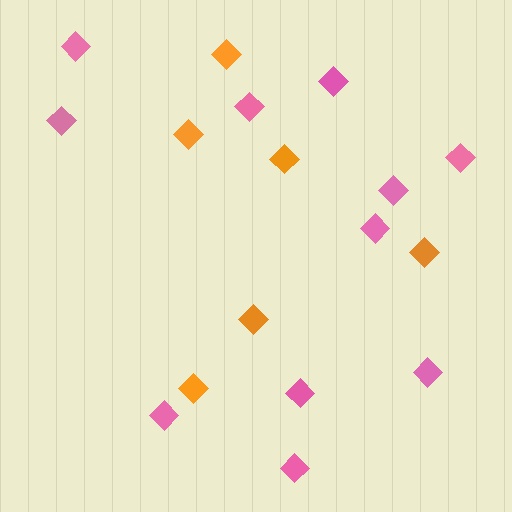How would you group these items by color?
There are 2 groups: one group of pink diamonds (11) and one group of orange diamonds (6).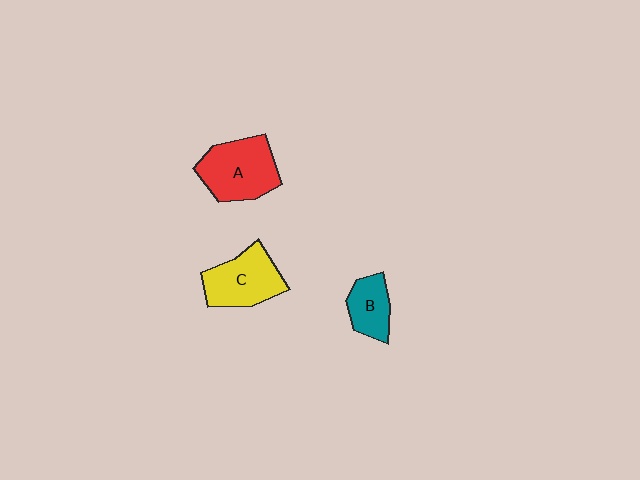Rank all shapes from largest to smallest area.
From largest to smallest: A (red), C (yellow), B (teal).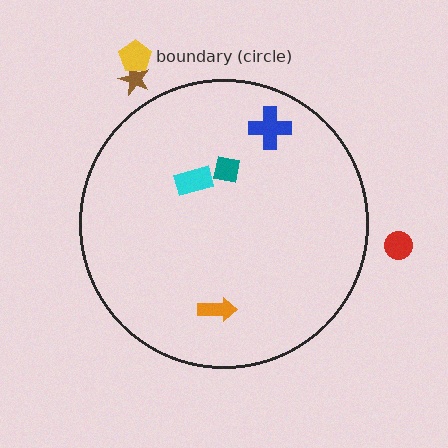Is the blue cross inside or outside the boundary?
Inside.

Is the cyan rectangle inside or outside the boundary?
Inside.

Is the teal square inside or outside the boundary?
Inside.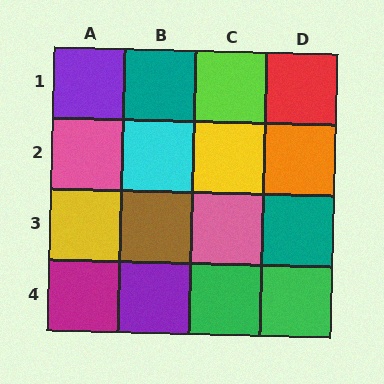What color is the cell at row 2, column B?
Cyan.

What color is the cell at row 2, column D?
Orange.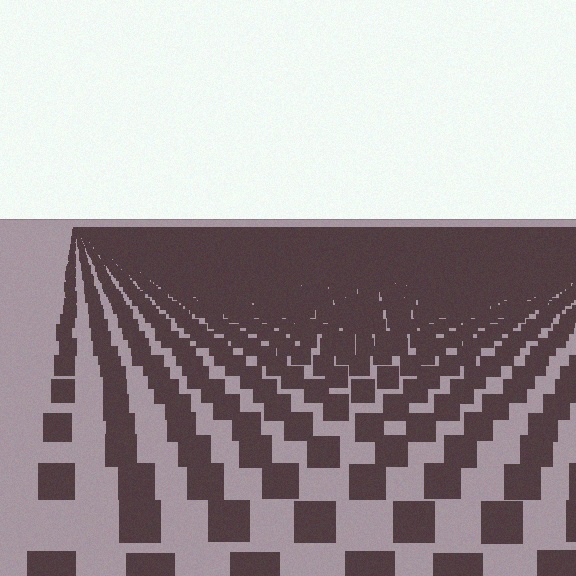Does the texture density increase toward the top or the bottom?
Density increases toward the top.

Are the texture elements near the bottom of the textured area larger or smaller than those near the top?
Larger. Near the bottom, elements are closer to the viewer and appear at a bigger on-screen size.